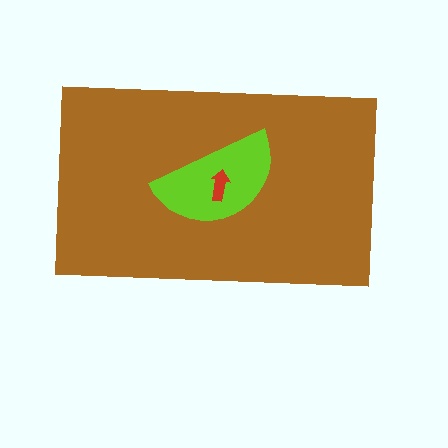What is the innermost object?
The red arrow.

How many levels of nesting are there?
3.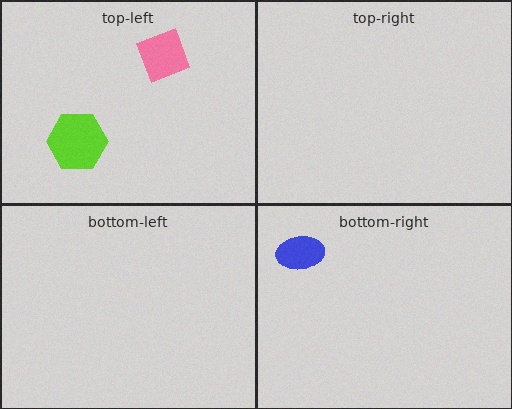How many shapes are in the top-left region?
2.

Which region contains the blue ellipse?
The bottom-right region.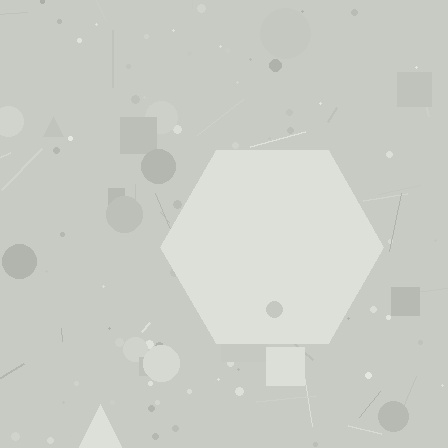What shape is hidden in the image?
A hexagon is hidden in the image.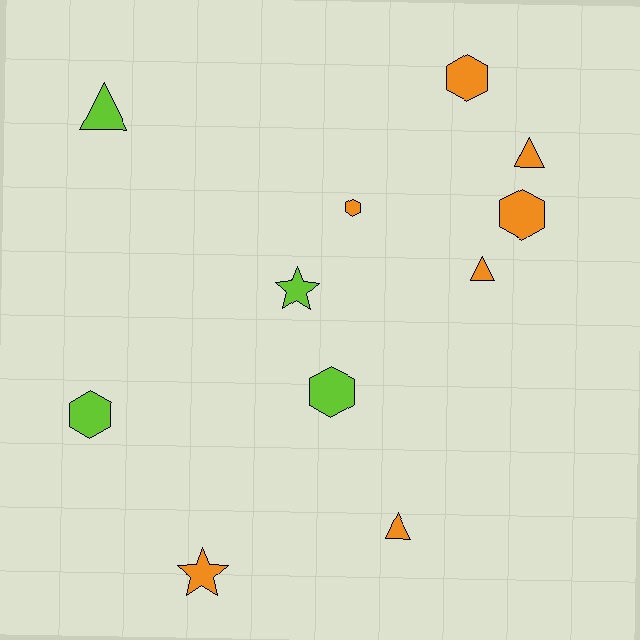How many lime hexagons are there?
There are 2 lime hexagons.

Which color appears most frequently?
Orange, with 7 objects.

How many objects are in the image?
There are 11 objects.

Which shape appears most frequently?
Hexagon, with 5 objects.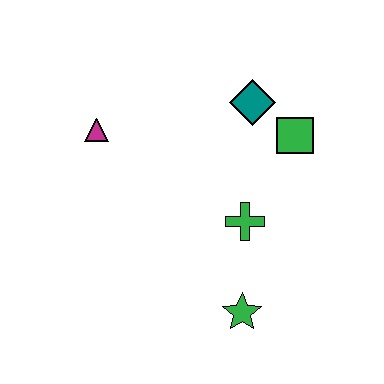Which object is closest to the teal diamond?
The green square is closest to the teal diamond.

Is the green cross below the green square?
Yes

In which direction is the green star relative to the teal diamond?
The green star is below the teal diamond.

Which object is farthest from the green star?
The magenta triangle is farthest from the green star.